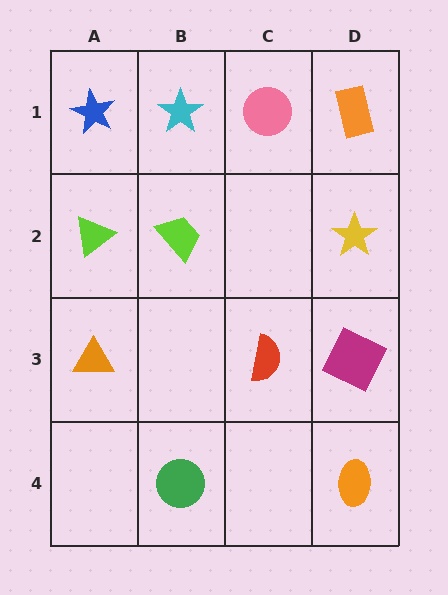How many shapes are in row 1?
4 shapes.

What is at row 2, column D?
A yellow star.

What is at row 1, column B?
A cyan star.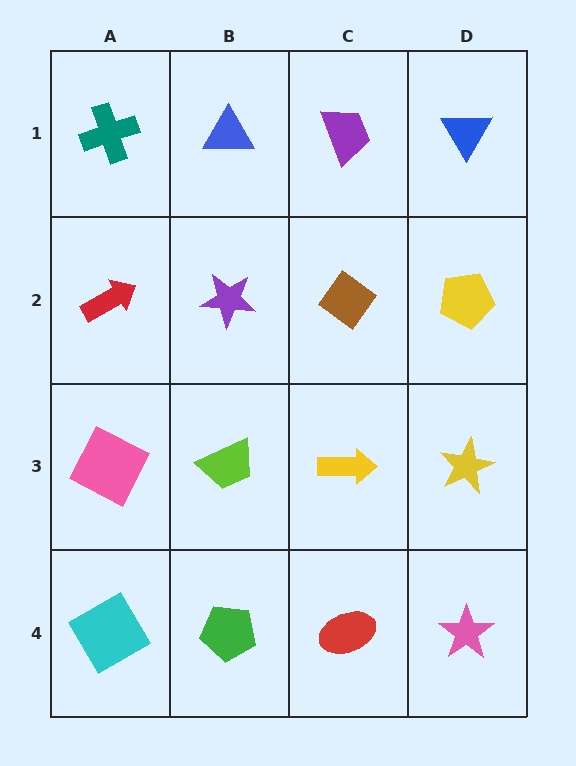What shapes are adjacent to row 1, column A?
A red arrow (row 2, column A), a blue triangle (row 1, column B).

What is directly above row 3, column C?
A brown diamond.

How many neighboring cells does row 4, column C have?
3.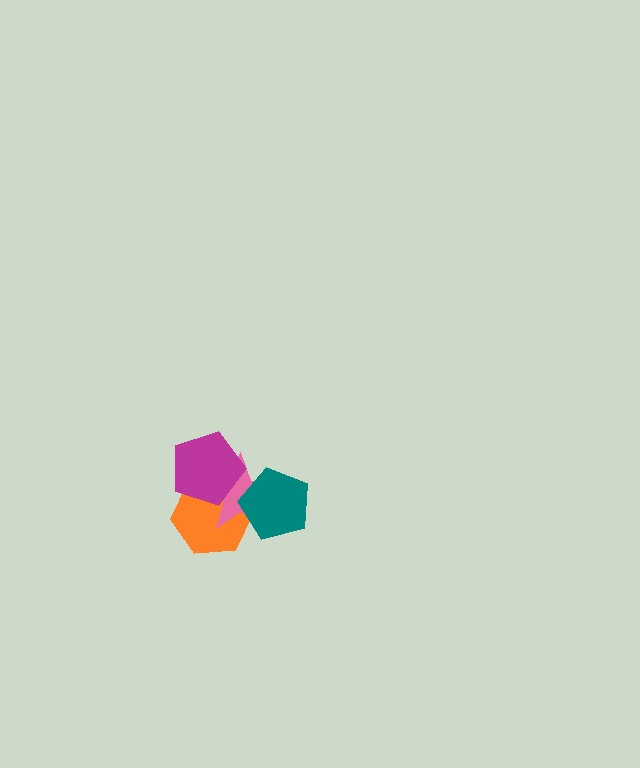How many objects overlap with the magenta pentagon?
2 objects overlap with the magenta pentagon.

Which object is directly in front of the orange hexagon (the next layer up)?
The pink star is directly in front of the orange hexagon.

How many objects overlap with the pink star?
3 objects overlap with the pink star.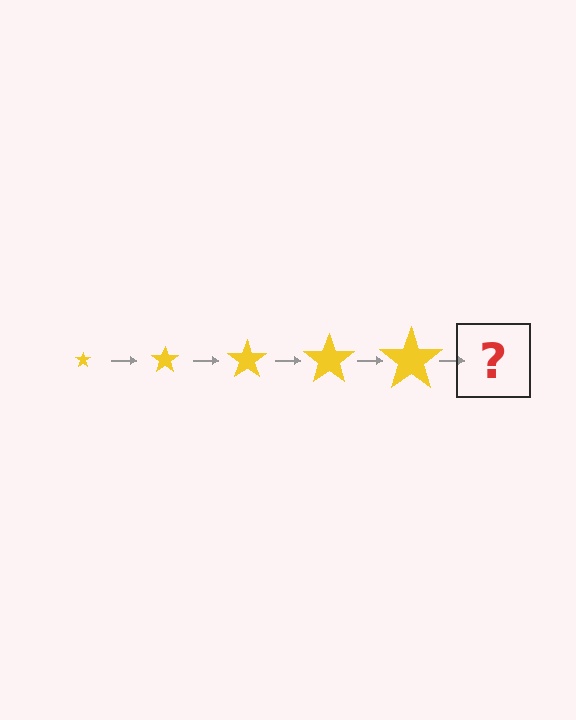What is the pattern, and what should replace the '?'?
The pattern is that the star gets progressively larger each step. The '?' should be a yellow star, larger than the previous one.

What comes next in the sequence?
The next element should be a yellow star, larger than the previous one.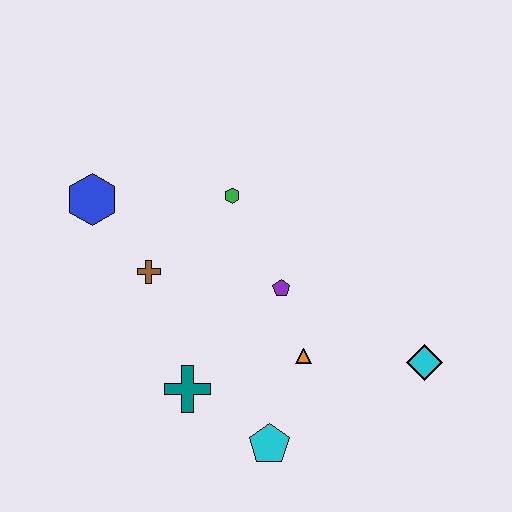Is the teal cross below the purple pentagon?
Yes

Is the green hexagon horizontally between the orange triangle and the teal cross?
Yes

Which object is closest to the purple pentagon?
The orange triangle is closest to the purple pentagon.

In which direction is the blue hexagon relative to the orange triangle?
The blue hexagon is to the left of the orange triangle.